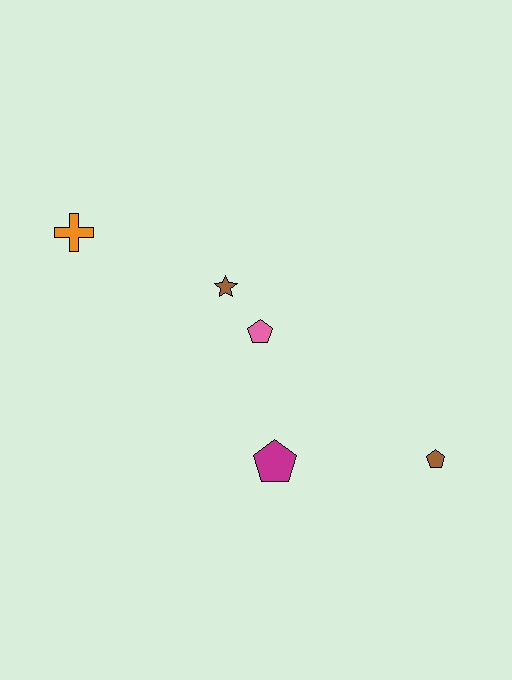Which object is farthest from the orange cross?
The brown pentagon is farthest from the orange cross.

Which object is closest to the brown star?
The pink pentagon is closest to the brown star.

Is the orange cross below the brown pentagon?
No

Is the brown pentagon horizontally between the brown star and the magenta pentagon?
No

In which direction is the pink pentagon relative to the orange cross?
The pink pentagon is to the right of the orange cross.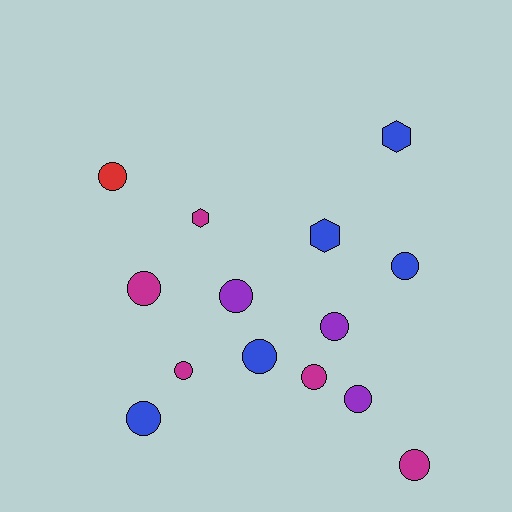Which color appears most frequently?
Magenta, with 5 objects.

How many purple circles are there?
There are 3 purple circles.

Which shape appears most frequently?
Circle, with 11 objects.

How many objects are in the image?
There are 14 objects.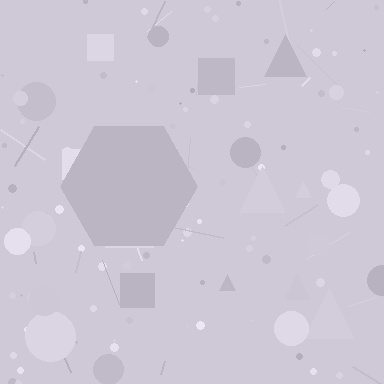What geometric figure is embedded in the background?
A hexagon is embedded in the background.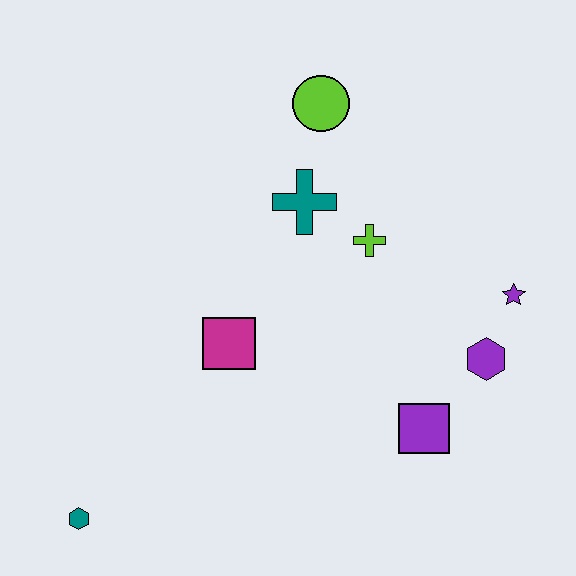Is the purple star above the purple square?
Yes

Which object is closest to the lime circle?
The teal cross is closest to the lime circle.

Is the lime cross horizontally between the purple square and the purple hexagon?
No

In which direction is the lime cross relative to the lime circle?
The lime cross is below the lime circle.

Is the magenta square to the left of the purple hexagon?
Yes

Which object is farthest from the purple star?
The teal hexagon is farthest from the purple star.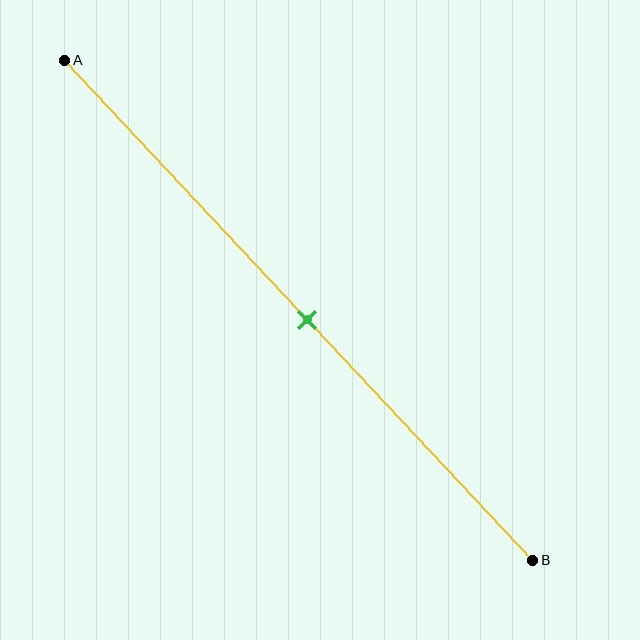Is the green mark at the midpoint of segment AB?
Yes, the mark is approximately at the midpoint.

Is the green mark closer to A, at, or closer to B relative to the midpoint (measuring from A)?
The green mark is approximately at the midpoint of segment AB.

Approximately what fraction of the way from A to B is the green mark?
The green mark is approximately 50% of the way from A to B.